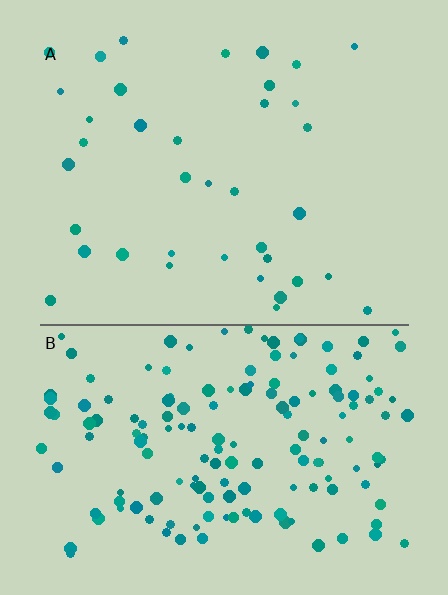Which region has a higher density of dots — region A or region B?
B (the bottom).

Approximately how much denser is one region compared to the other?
Approximately 4.3× — region B over region A.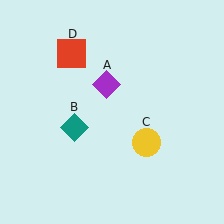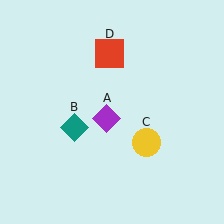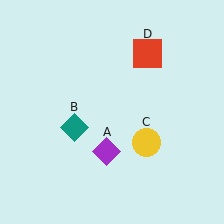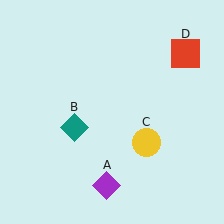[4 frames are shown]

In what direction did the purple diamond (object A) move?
The purple diamond (object A) moved down.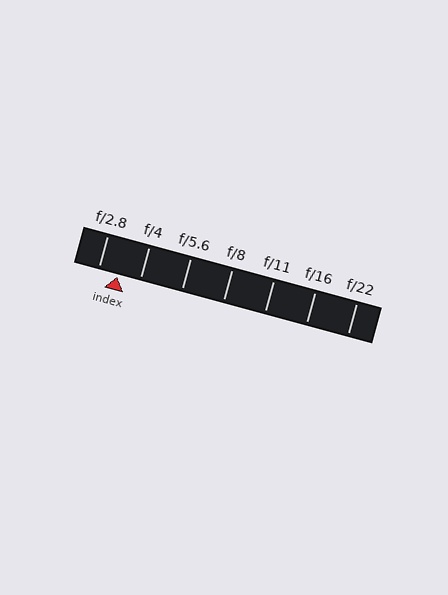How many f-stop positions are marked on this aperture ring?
There are 7 f-stop positions marked.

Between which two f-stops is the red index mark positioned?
The index mark is between f/2.8 and f/4.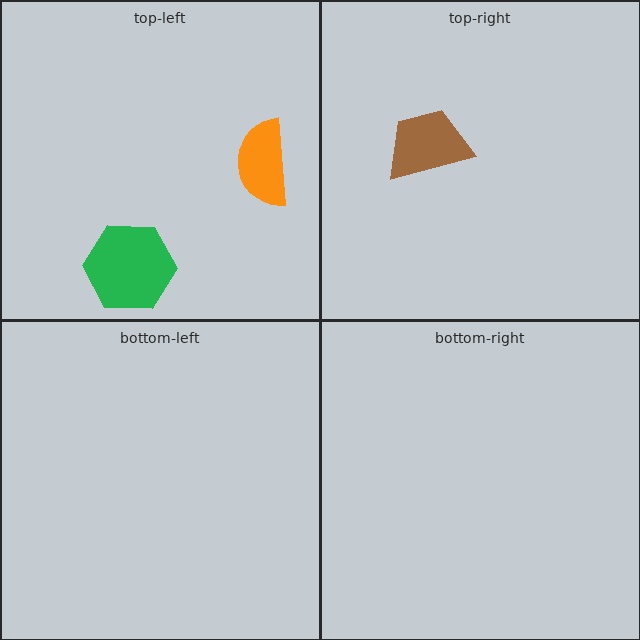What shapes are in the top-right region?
The brown trapezoid.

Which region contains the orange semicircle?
The top-left region.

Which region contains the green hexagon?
The top-left region.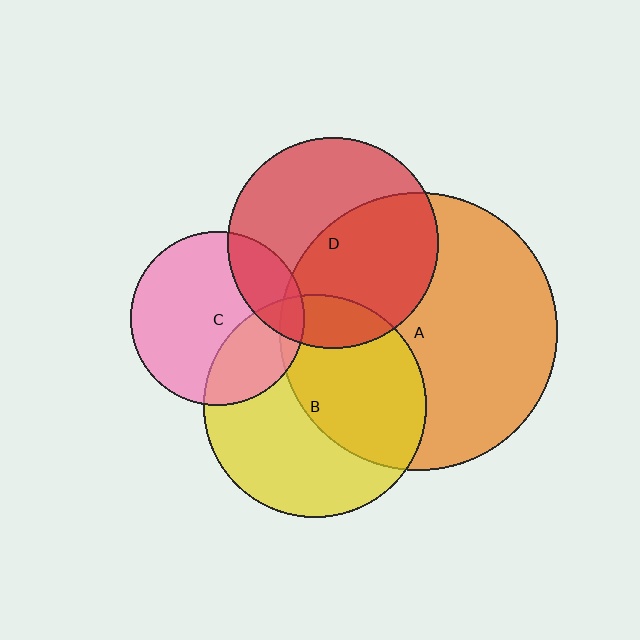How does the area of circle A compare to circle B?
Approximately 1.6 times.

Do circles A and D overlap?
Yes.